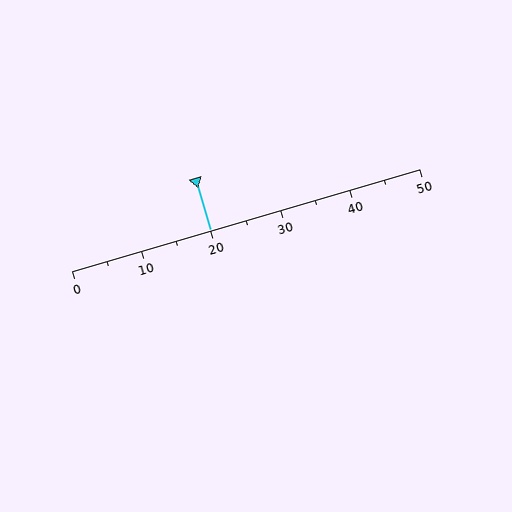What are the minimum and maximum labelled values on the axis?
The axis runs from 0 to 50.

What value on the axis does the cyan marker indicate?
The marker indicates approximately 20.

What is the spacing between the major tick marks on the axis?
The major ticks are spaced 10 apart.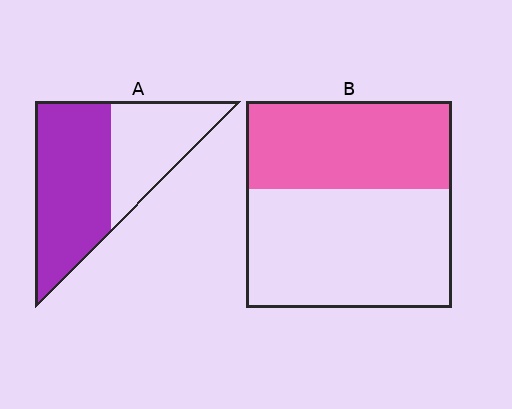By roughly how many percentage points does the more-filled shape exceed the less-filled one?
By roughly 20 percentage points (A over B).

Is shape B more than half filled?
No.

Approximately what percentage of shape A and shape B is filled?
A is approximately 60% and B is approximately 45%.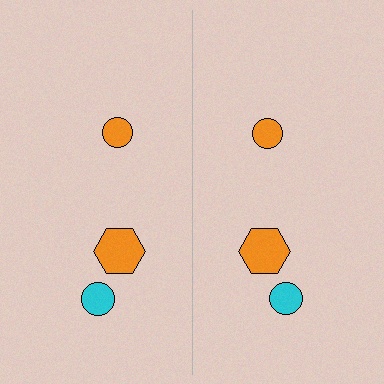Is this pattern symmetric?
Yes, this pattern has bilateral (reflection) symmetry.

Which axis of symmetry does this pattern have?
The pattern has a vertical axis of symmetry running through the center of the image.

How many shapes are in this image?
There are 6 shapes in this image.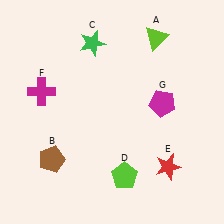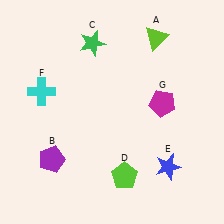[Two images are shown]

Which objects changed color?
B changed from brown to purple. E changed from red to blue. F changed from magenta to cyan.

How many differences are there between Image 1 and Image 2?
There are 3 differences between the two images.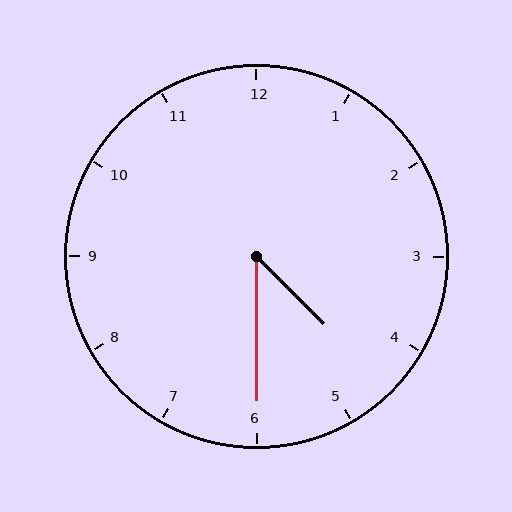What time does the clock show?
4:30.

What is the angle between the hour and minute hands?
Approximately 45 degrees.